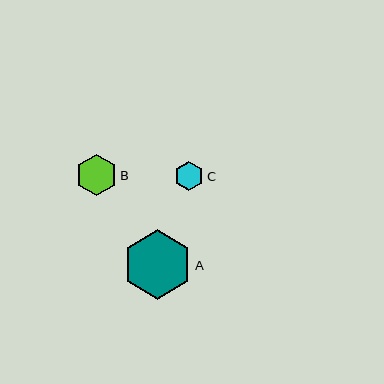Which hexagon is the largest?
Hexagon A is the largest with a size of approximately 69 pixels.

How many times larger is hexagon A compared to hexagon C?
Hexagon A is approximately 2.3 times the size of hexagon C.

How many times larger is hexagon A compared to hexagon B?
Hexagon A is approximately 1.7 times the size of hexagon B.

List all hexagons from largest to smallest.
From largest to smallest: A, B, C.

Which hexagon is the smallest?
Hexagon C is the smallest with a size of approximately 30 pixels.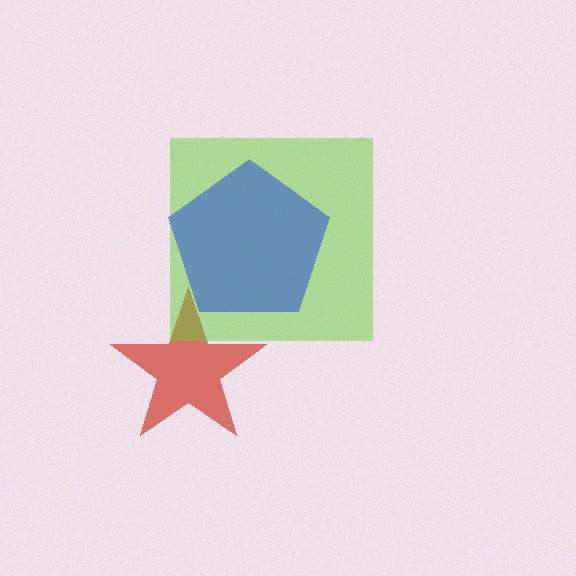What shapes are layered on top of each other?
The layered shapes are: a red star, a lime square, a blue pentagon.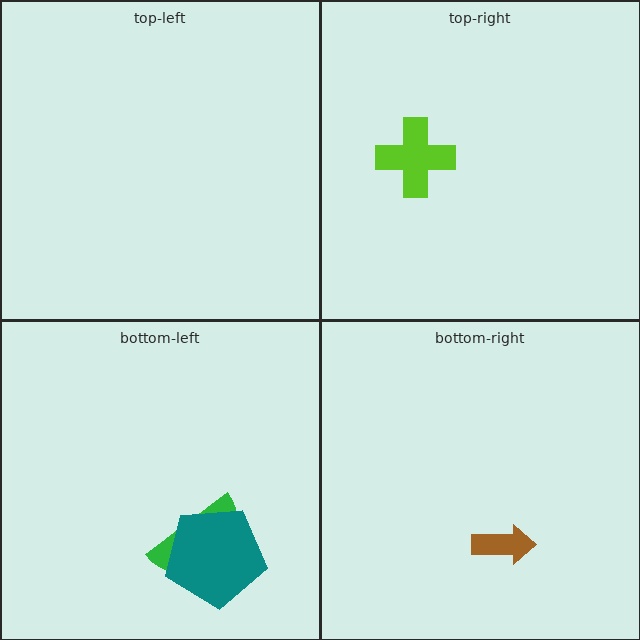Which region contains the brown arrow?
The bottom-right region.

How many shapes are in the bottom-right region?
1.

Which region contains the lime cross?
The top-right region.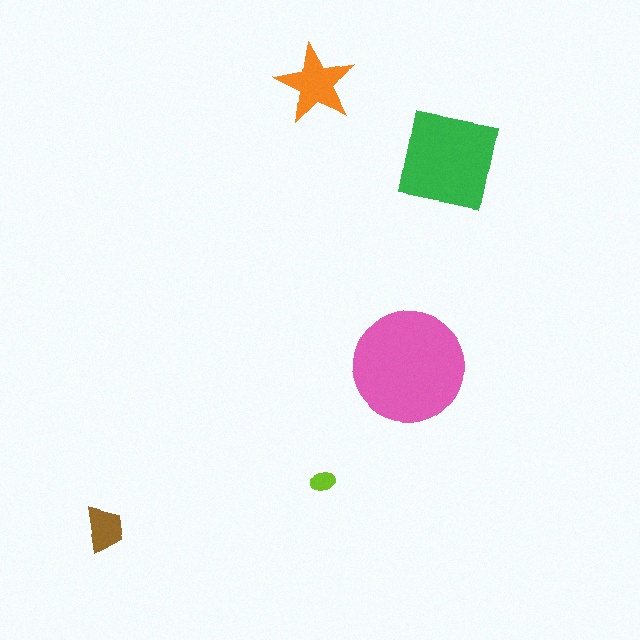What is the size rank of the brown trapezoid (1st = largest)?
4th.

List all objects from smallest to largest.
The lime ellipse, the brown trapezoid, the orange star, the green square, the pink circle.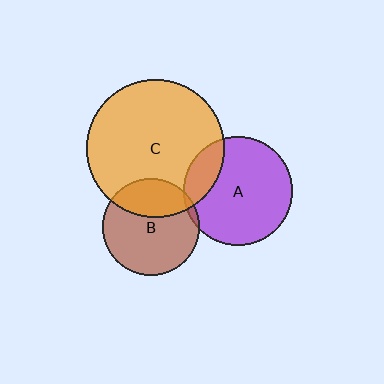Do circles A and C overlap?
Yes.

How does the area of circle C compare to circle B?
Approximately 2.0 times.